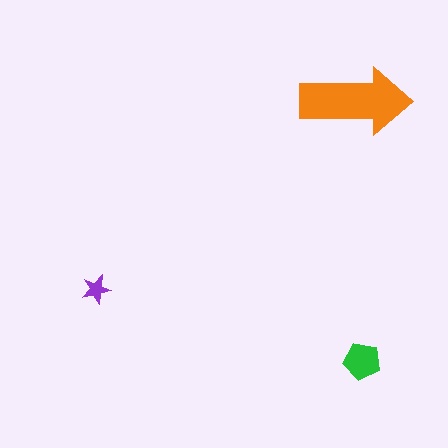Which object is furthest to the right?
The green pentagon is rightmost.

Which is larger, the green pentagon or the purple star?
The green pentagon.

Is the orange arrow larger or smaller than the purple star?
Larger.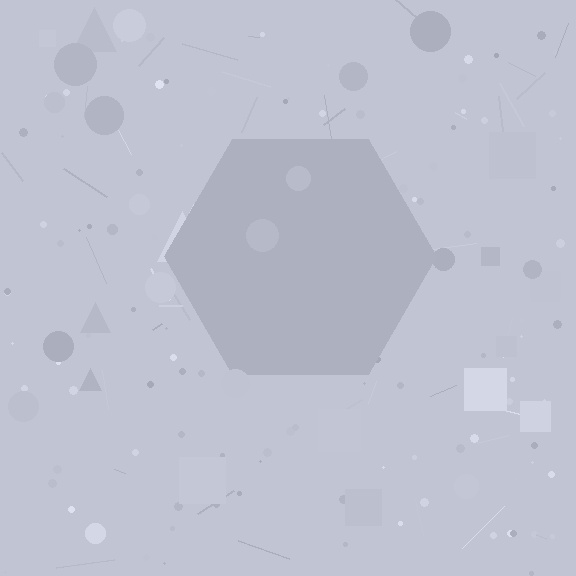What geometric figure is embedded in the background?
A hexagon is embedded in the background.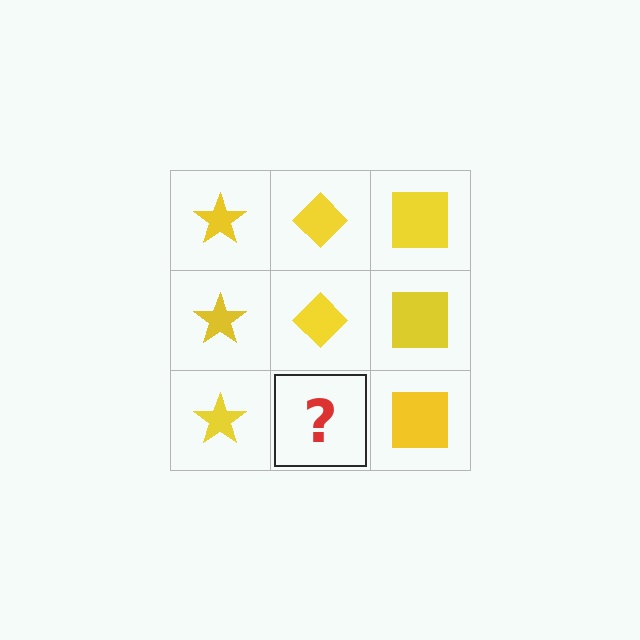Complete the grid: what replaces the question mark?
The question mark should be replaced with a yellow diamond.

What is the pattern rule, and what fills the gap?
The rule is that each column has a consistent shape. The gap should be filled with a yellow diamond.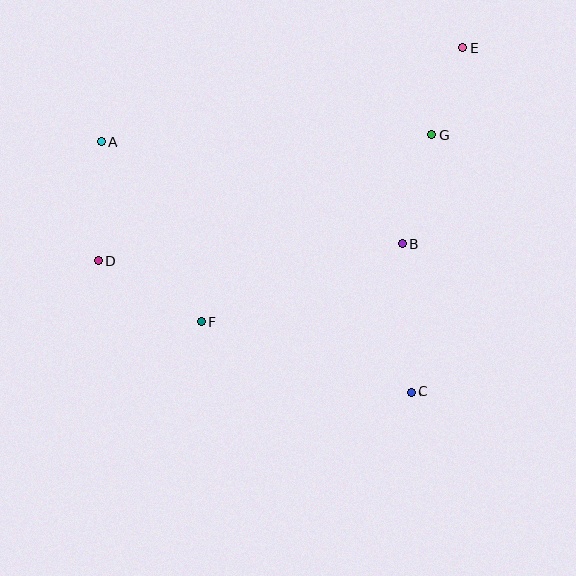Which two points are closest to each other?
Points E and G are closest to each other.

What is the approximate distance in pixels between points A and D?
The distance between A and D is approximately 119 pixels.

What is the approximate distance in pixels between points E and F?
The distance between E and F is approximately 378 pixels.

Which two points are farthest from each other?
Points D and E are farthest from each other.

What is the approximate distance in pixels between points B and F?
The distance between B and F is approximately 216 pixels.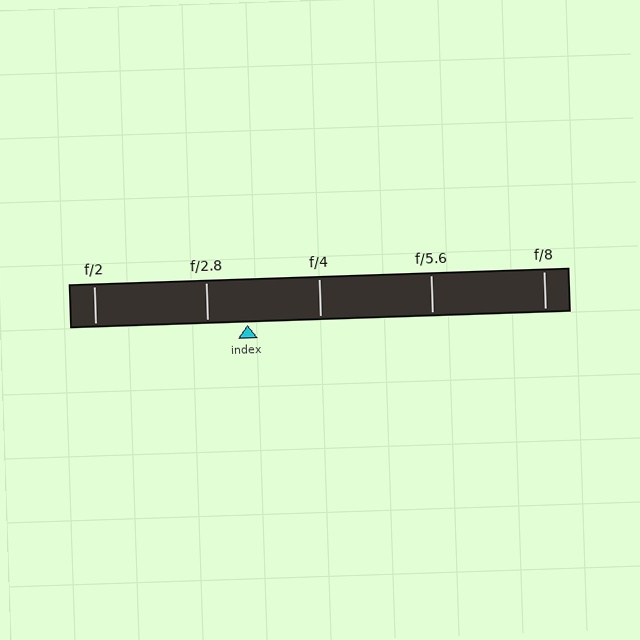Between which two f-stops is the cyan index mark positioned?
The index mark is between f/2.8 and f/4.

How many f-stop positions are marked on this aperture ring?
There are 5 f-stop positions marked.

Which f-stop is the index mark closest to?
The index mark is closest to f/2.8.